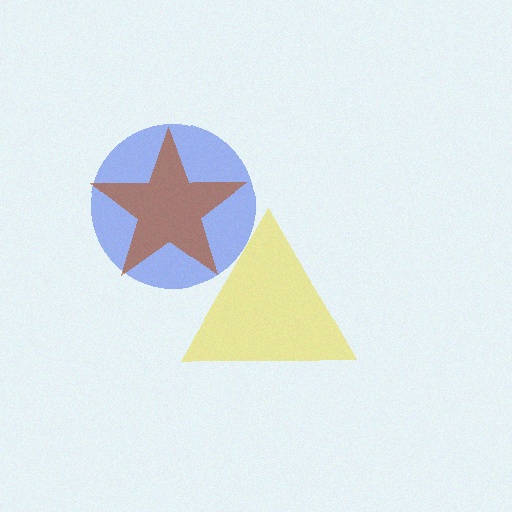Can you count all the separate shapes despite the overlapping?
Yes, there are 3 separate shapes.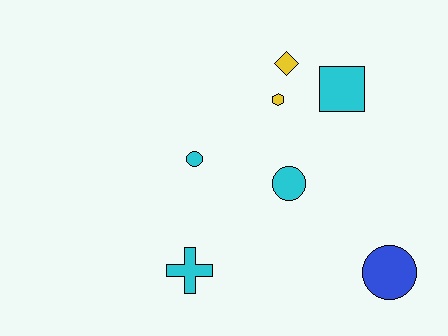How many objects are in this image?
There are 7 objects.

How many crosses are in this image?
There is 1 cross.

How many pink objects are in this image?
There are no pink objects.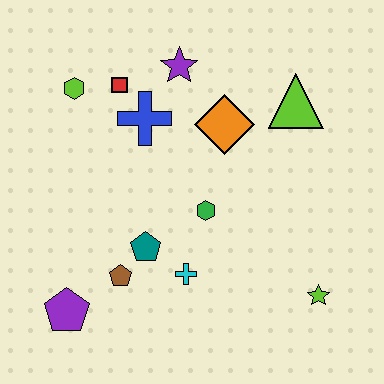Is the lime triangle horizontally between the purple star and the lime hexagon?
No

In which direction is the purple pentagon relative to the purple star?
The purple pentagon is below the purple star.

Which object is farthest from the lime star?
The lime hexagon is farthest from the lime star.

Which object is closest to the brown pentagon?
The teal pentagon is closest to the brown pentagon.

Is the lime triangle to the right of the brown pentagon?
Yes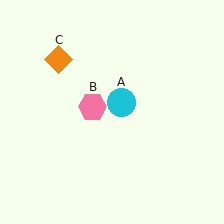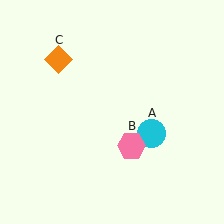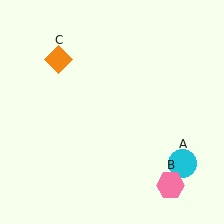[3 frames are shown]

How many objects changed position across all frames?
2 objects changed position: cyan circle (object A), pink hexagon (object B).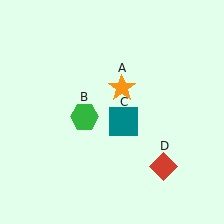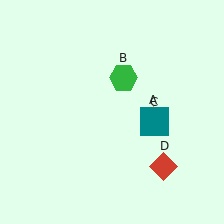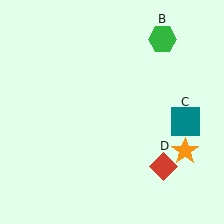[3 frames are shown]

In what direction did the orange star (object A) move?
The orange star (object A) moved down and to the right.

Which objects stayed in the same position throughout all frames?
Red diamond (object D) remained stationary.